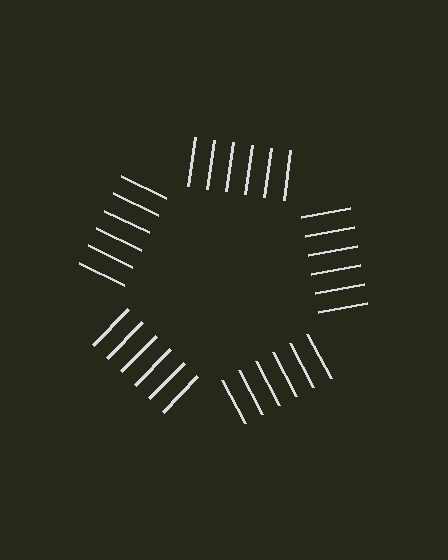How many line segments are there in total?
30 — 6 along each of the 5 edges.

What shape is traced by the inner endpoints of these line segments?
An illusory pentagon — the line segments terminate on its edges but no continuous stroke is drawn.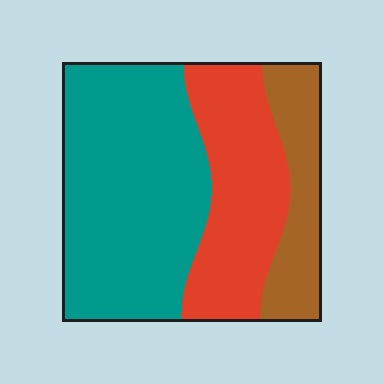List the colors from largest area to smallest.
From largest to smallest: teal, red, brown.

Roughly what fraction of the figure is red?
Red covers 30% of the figure.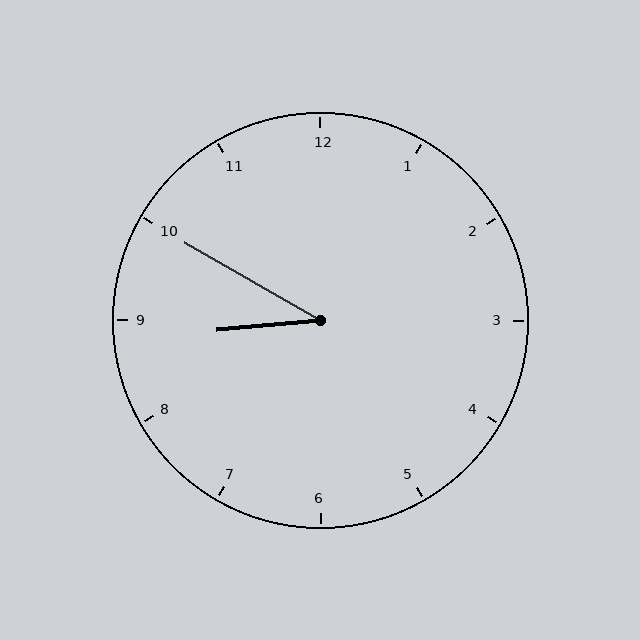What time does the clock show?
8:50.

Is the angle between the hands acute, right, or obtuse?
It is acute.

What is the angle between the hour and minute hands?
Approximately 35 degrees.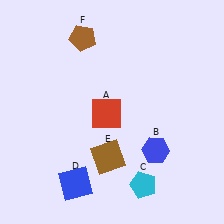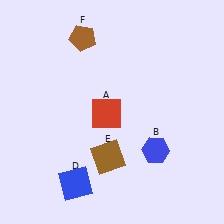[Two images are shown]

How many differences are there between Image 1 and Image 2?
There is 1 difference between the two images.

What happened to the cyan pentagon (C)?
The cyan pentagon (C) was removed in Image 2. It was in the bottom-right area of Image 1.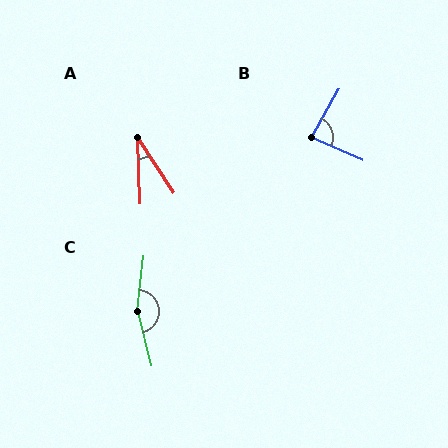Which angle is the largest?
C, at approximately 160 degrees.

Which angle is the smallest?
A, at approximately 31 degrees.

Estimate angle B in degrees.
Approximately 85 degrees.